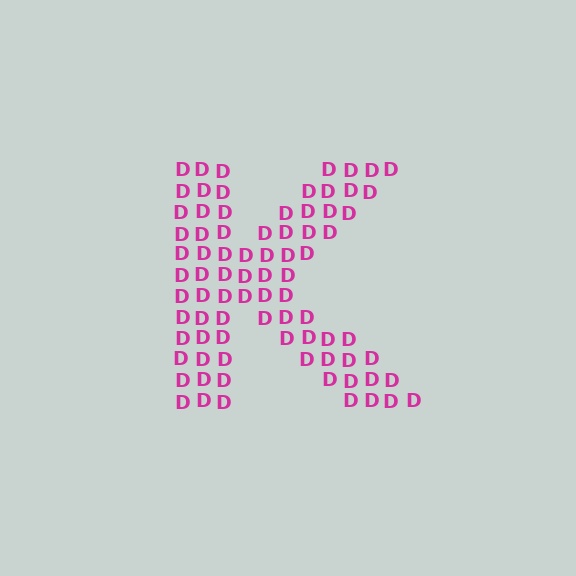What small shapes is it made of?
It is made of small letter D's.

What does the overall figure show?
The overall figure shows the letter K.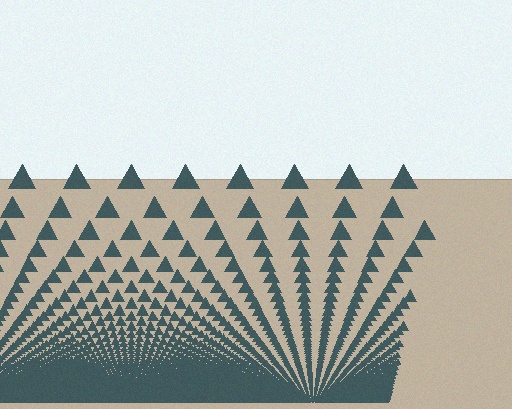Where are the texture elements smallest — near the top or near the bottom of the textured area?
Near the bottom.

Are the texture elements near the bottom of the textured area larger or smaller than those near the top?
Smaller. The gradient is inverted — elements near the bottom are smaller and denser.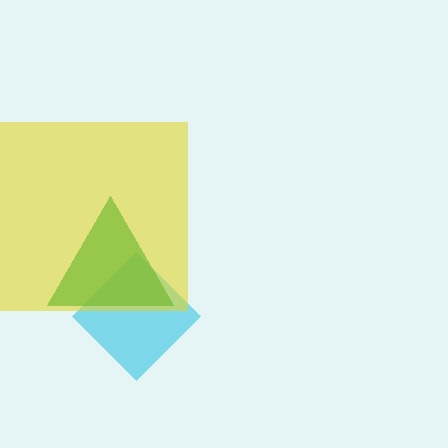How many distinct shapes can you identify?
There are 3 distinct shapes: a cyan diamond, a yellow square, a lime triangle.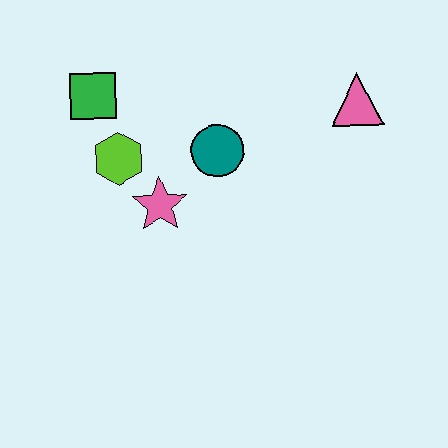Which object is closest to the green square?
The lime hexagon is closest to the green square.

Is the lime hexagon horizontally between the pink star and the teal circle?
No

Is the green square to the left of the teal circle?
Yes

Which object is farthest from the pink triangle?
The green square is farthest from the pink triangle.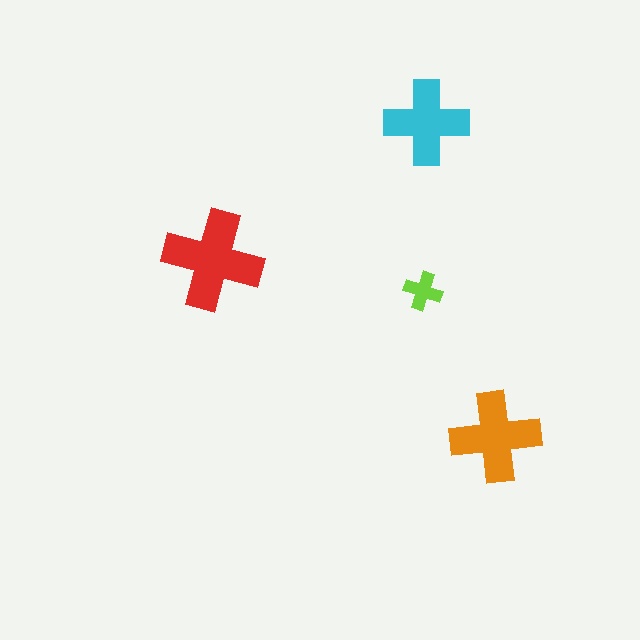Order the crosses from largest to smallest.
the red one, the orange one, the cyan one, the lime one.